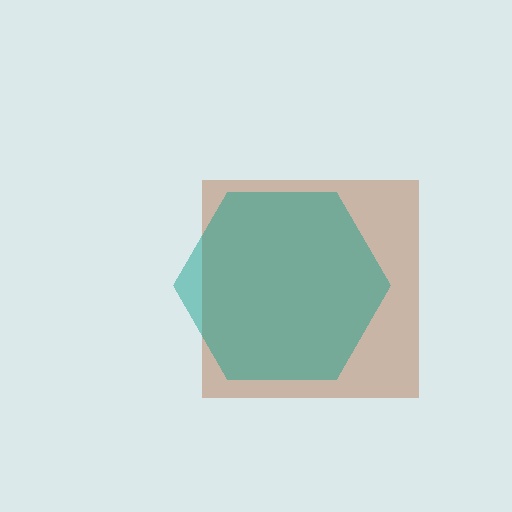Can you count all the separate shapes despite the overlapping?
Yes, there are 2 separate shapes.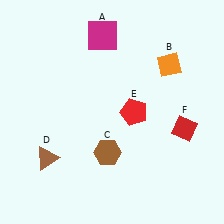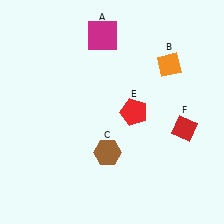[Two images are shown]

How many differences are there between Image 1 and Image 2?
There is 1 difference between the two images.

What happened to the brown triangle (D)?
The brown triangle (D) was removed in Image 2. It was in the bottom-left area of Image 1.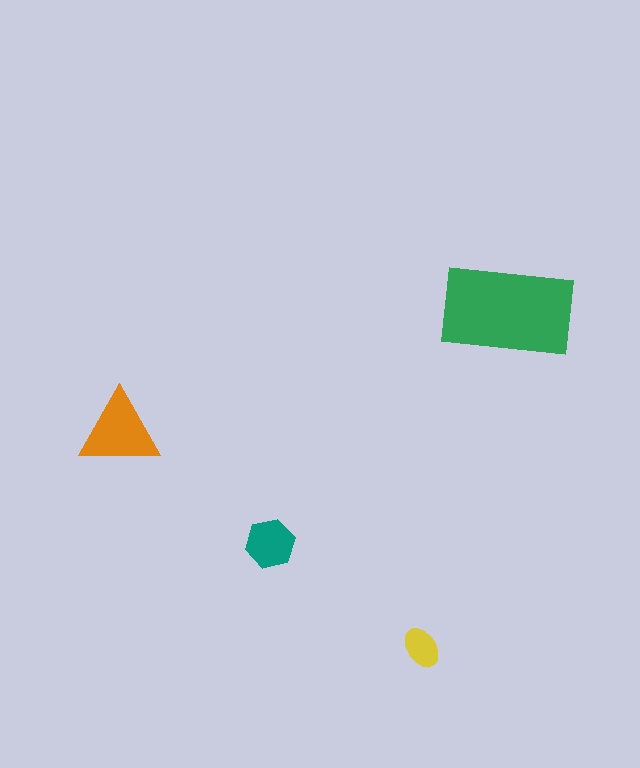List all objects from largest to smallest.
The green rectangle, the orange triangle, the teal hexagon, the yellow ellipse.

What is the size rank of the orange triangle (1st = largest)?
2nd.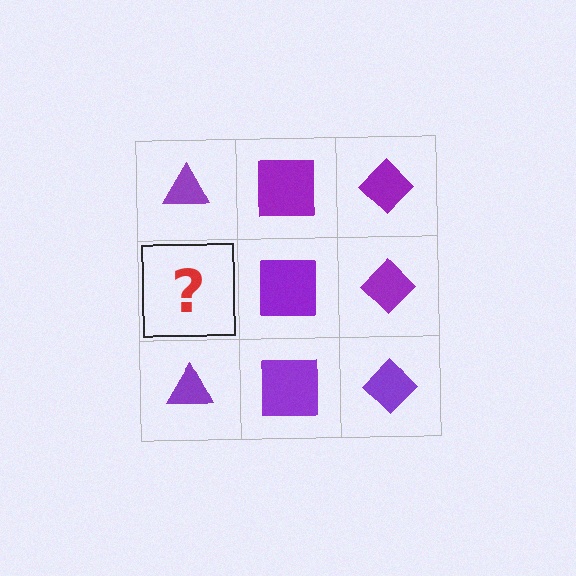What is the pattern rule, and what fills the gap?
The rule is that each column has a consistent shape. The gap should be filled with a purple triangle.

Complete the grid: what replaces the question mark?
The question mark should be replaced with a purple triangle.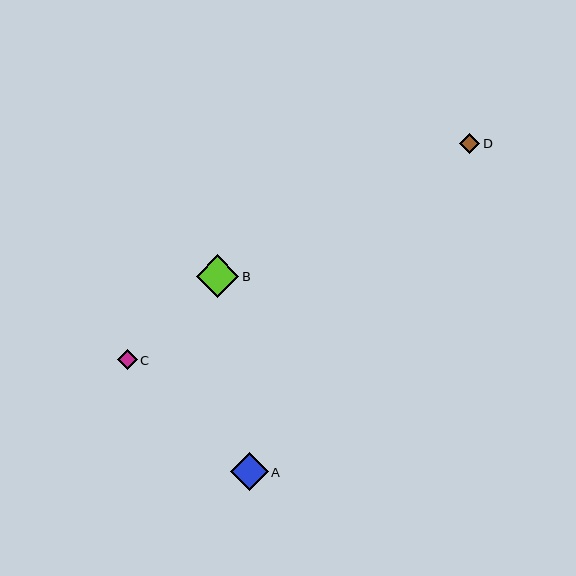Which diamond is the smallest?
Diamond C is the smallest with a size of approximately 20 pixels.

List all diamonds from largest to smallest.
From largest to smallest: B, A, D, C.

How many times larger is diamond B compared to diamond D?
Diamond B is approximately 2.1 times the size of diamond D.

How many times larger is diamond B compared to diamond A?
Diamond B is approximately 1.1 times the size of diamond A.